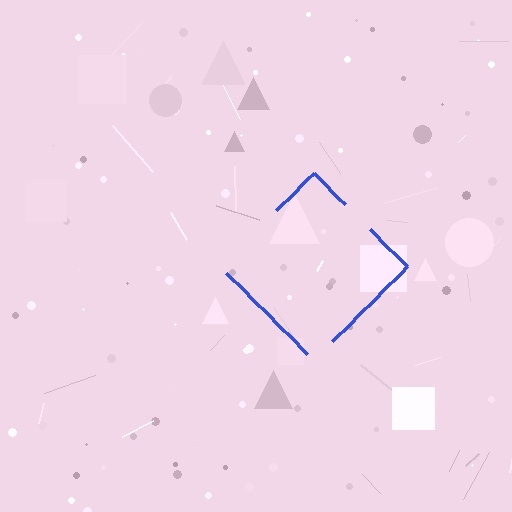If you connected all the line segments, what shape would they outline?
They would outline a diamond.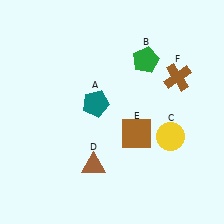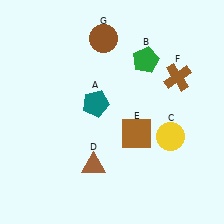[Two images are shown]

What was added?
A brown circle (G) was added in Image 2.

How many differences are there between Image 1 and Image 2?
There is 1 difference between the two images.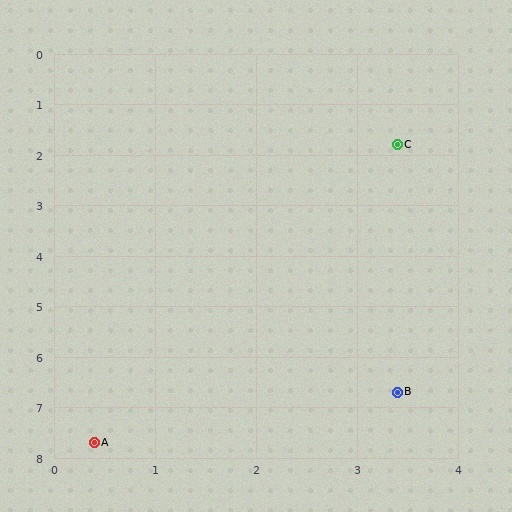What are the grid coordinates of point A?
Point A is at approximately (0.4, 7.7).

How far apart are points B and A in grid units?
Points B and A are about 3.2 grid units apart.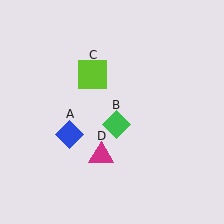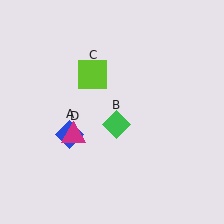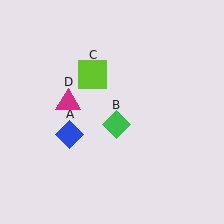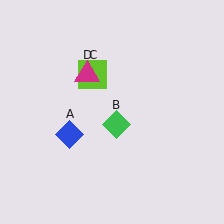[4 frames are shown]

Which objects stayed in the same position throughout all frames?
Blue diamond (object A) and green diamond (object B) and lime square (object C) remained stationary.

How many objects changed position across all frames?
1 object changed position: magenta triangle (object D).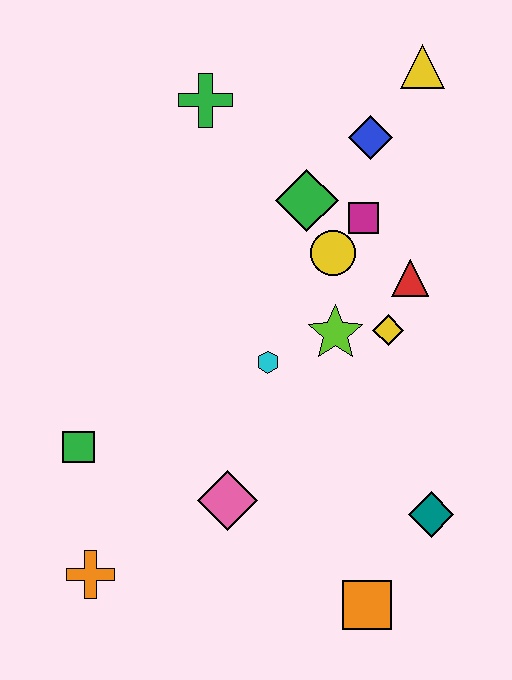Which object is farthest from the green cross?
The orange square is farthest from the green cross.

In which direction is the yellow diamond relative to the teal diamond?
The yellow diamond is above the teal diamond.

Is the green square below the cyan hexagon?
Yes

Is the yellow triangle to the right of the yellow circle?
Yes